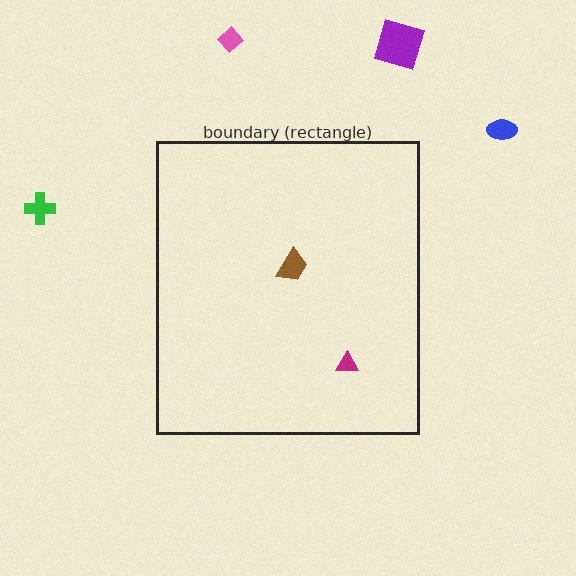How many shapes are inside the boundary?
2 inside, 4 outside.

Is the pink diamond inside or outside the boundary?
Outside.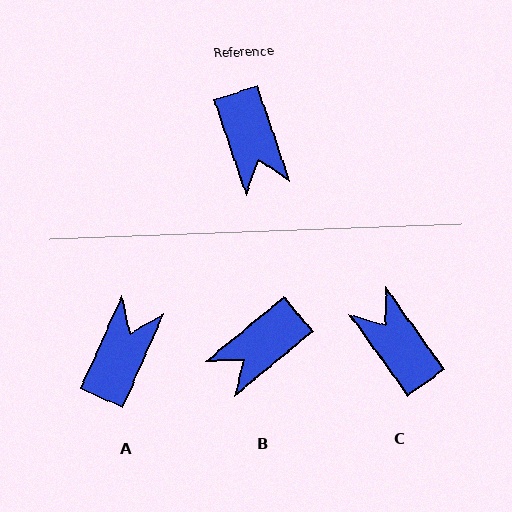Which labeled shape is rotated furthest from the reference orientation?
C, about 163 degrees away.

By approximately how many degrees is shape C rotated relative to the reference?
Approximately 163 degrees clockwise.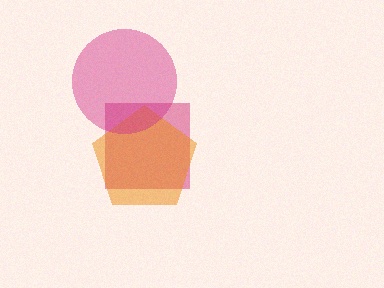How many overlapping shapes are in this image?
There are 3 overlapping shapes in the image.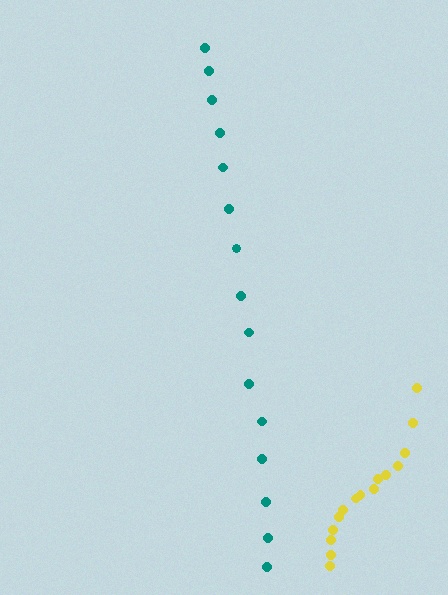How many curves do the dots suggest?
There are 2 distinct paths.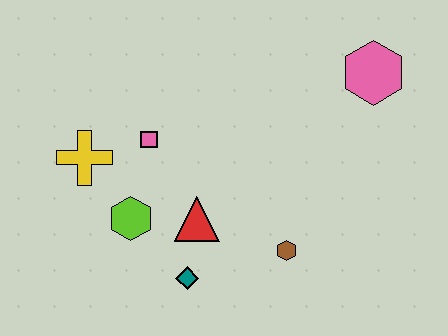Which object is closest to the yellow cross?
The pink square is closest to the yellow cross.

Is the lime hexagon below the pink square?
Yes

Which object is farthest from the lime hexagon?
The pink hexagon is farthest from the lime hexagon.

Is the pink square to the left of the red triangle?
Yes